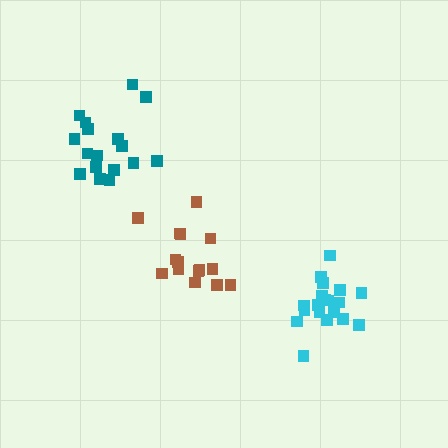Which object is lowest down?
The cyan cluster is bottommost.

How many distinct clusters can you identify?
There are 3 distinct clusters.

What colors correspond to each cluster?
The clusters are colored: brown, cyan, teal.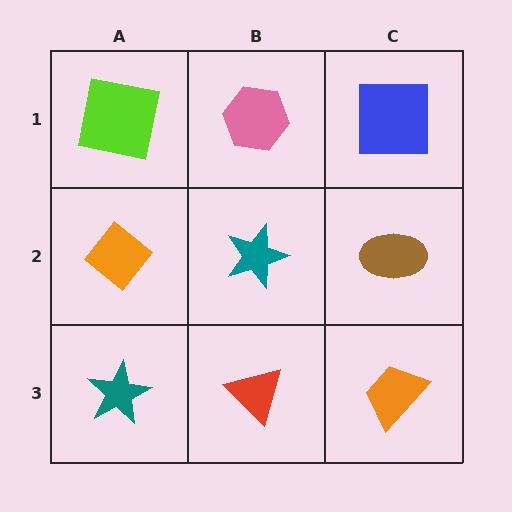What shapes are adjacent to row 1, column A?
An orange diamond (row 2, column A), a pink hexagon (row 1, column B).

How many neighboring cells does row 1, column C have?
2.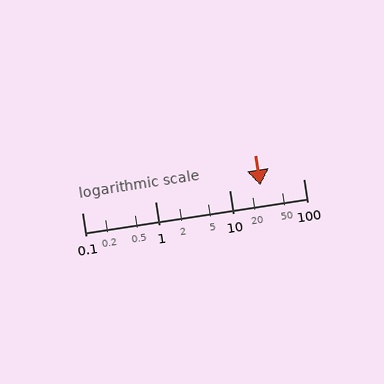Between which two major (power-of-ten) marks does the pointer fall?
The pointer is between 10 and 100.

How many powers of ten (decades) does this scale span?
The scale spans 3 decades, from 0.1 to 100.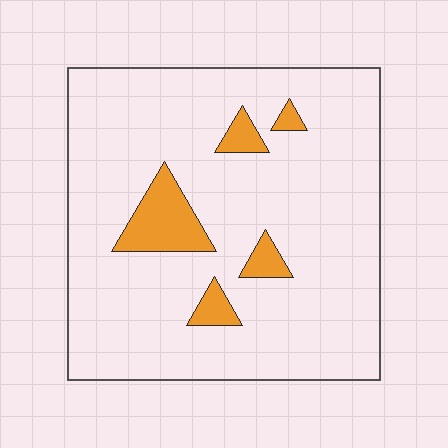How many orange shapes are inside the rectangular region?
5.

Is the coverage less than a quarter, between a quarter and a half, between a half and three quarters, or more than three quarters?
Less than a quarter.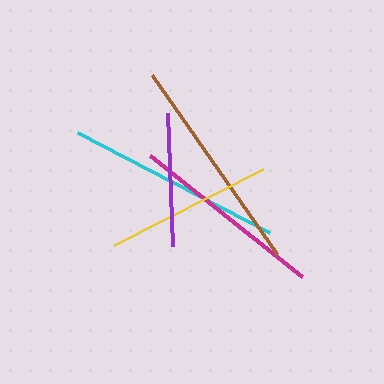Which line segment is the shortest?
The purple line is the shortest at approximately 132 pixels.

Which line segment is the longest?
The brown line is the longest at approximately 218 pixels.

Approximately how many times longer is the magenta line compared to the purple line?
The magenta line is approximately 1.5 times the length of the purple line.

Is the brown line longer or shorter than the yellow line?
The brown line is longer than the yellow line.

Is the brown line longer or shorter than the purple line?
The brown line is longer than the purple line.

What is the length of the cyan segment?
The cyan segment is approximately 217 pixels long.